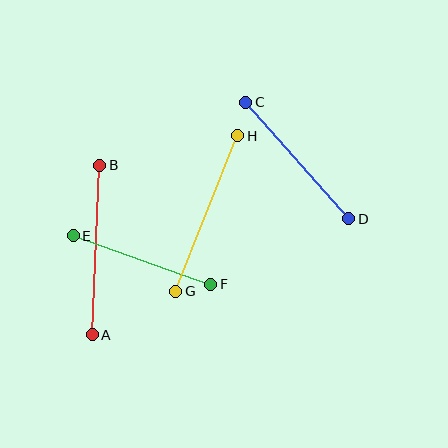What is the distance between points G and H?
The distance is approximately 167 pixels.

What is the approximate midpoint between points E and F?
The midpoint is at approximately (142, 260) pixels.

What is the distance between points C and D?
The distance is approximately 156 pixels.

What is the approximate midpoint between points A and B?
The midpoint is at approximately (96, 250) pixels.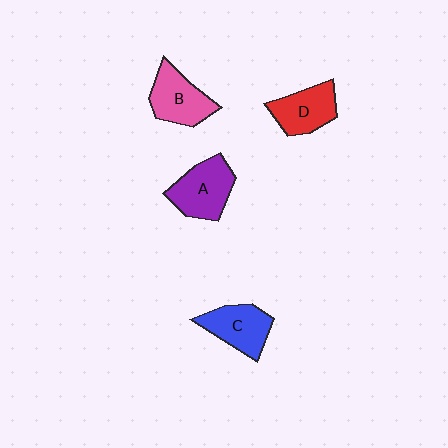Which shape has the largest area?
Shape A (purple).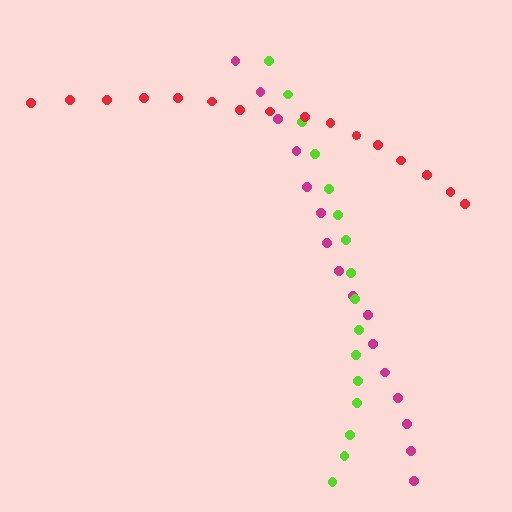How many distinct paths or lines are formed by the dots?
There are 3 distinct paths.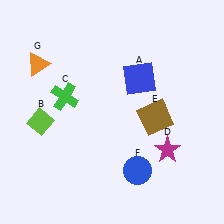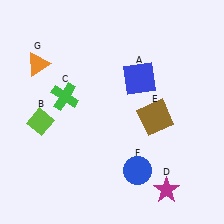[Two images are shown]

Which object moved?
The magenta star (D) moved down.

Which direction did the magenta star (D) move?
The magenta star (D) moved down.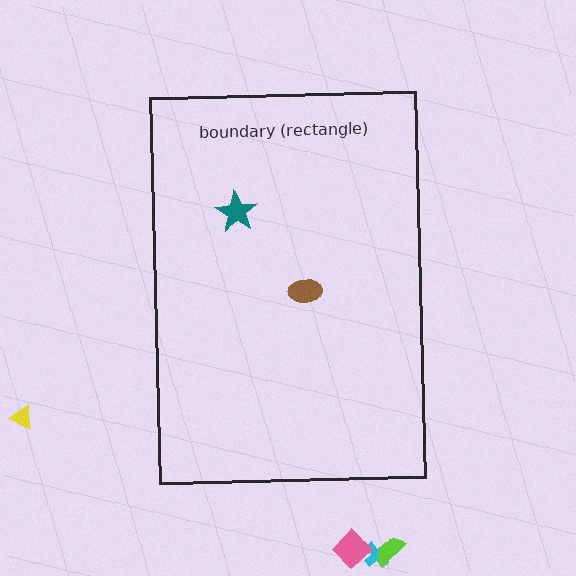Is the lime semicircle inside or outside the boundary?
Outside.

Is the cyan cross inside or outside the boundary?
Outside.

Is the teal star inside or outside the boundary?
Inside.